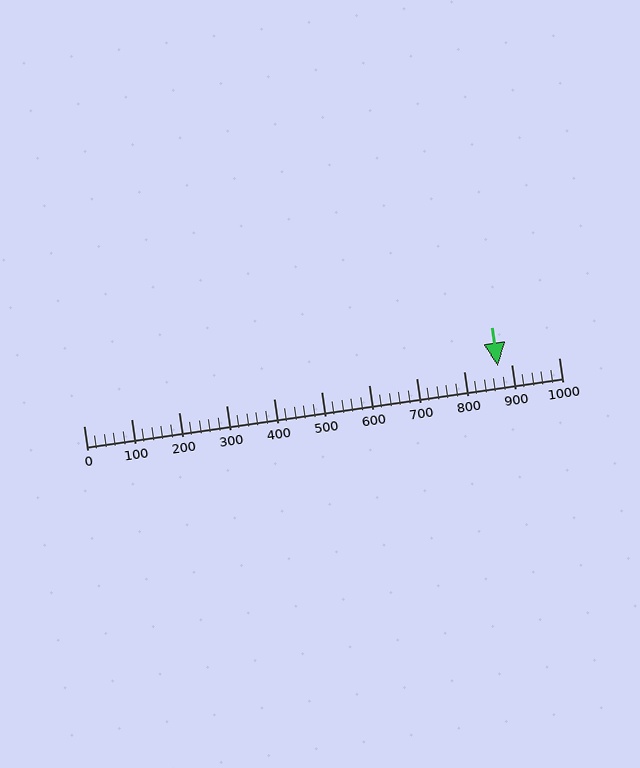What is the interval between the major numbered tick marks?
The major tick marks are spaced 100 units apart.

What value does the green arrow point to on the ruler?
The green arrow points to approximately 871.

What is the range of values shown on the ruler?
The ruler shows values from 0 to 1000.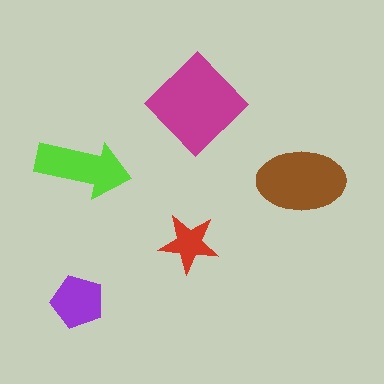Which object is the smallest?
The red star.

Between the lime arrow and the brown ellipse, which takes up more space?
The brown ellipse.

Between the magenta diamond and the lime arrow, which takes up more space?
The magenta diamond.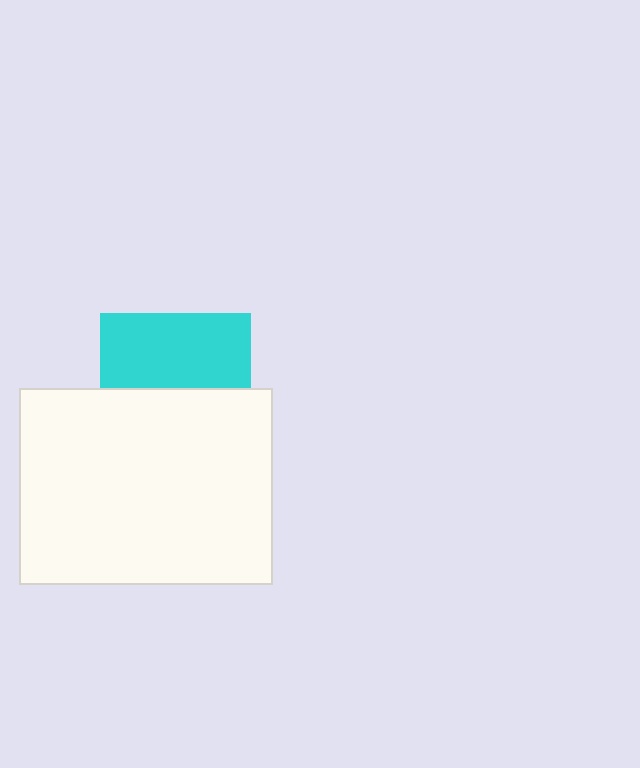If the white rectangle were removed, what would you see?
You would see the complete cyan square.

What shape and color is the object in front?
The object in front is a white rectangle.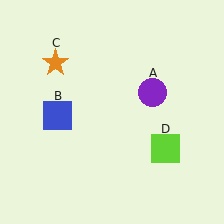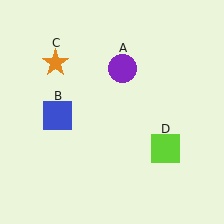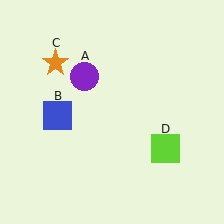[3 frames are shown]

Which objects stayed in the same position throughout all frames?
Blue square (object B) and orange star (object C) and lime square (object D) remained stationary.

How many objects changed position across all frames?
1 object changed position: purple circle (object A).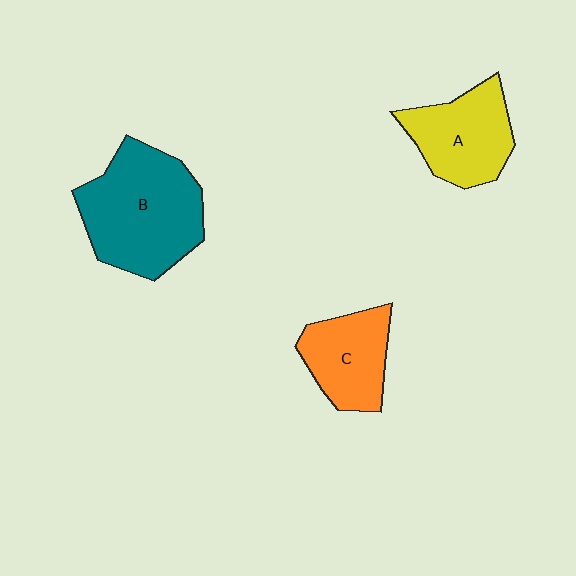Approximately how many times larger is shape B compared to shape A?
Approximately 1.5 times.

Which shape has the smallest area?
Shape C (orange).